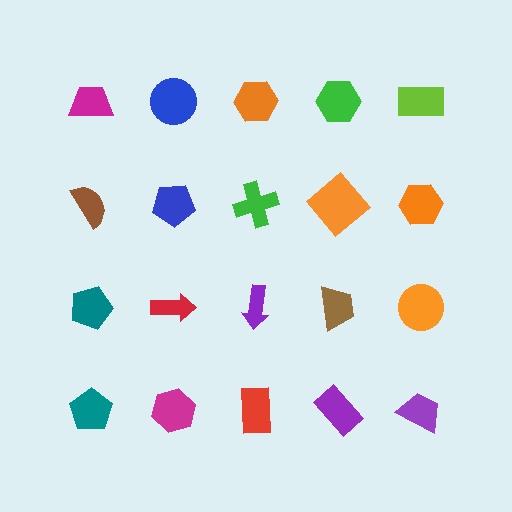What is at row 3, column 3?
A purple arrow.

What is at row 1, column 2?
A blue circle.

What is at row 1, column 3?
An orange hexagon.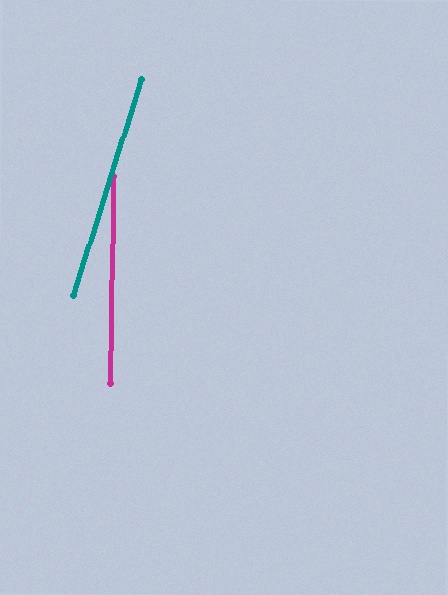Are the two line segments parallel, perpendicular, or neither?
Neither parallel nor perpendicular — they differ by about 17°.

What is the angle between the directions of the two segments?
Approximately 17 degrees.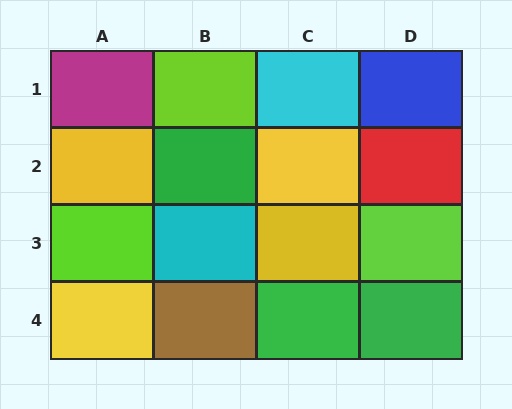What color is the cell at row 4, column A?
Yellow.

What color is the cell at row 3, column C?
Yellow.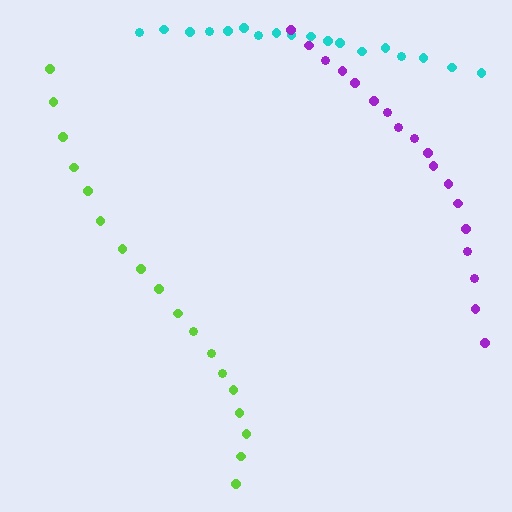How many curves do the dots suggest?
There are 3 distinct paths.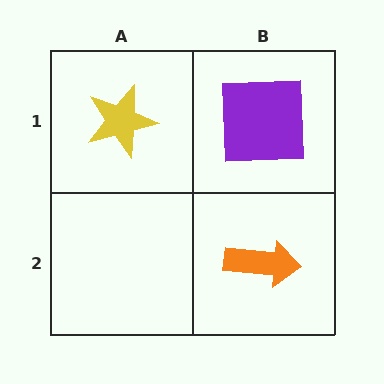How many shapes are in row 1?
2 shapes.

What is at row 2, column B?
An orange arrow.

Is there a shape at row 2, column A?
No, that cell is empty.